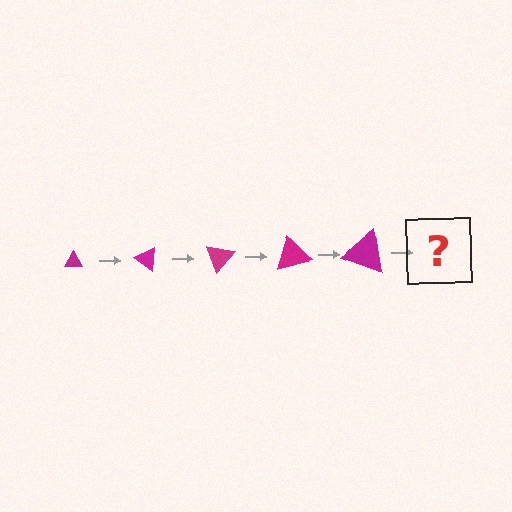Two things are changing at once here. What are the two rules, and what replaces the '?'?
The two rules are that the triangle grows larger each step and it rotates 35 degrees each step. The '?' should be a triangle, larger than the previous one and rotated 175 degrees from the start.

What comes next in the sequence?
The next element should be a triangle, larger than the previous one and rotated 175 degrees from the start.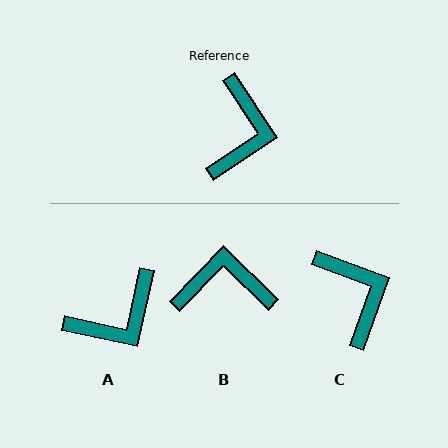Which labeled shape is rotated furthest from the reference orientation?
B, about 102 degrees away.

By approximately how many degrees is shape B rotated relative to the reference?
Approximately 102 degrees counter-clockwise.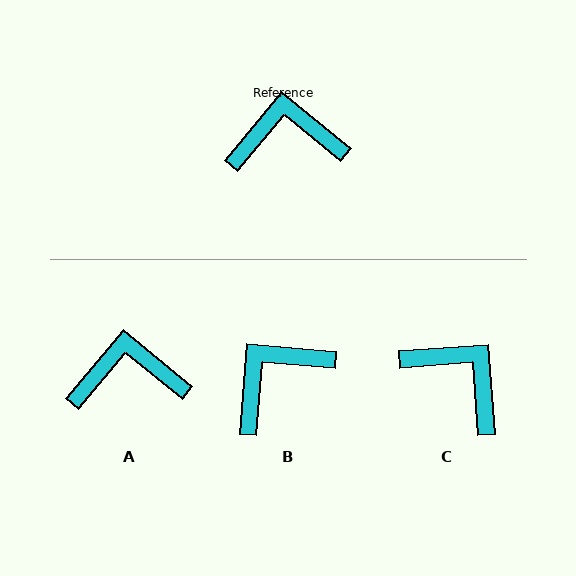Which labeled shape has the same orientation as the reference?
A.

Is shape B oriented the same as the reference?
No, it is off by about 35 degrees.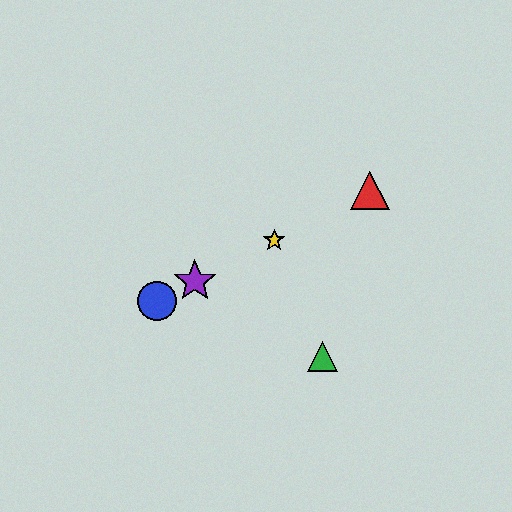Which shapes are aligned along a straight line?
The red triangle, the blue circle, the yellow star, the purple star are aligned along a straight line.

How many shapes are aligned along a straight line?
4 shapes (the red triangle, the blue circle, the yellow star, the purple star) are aligned along a straight line.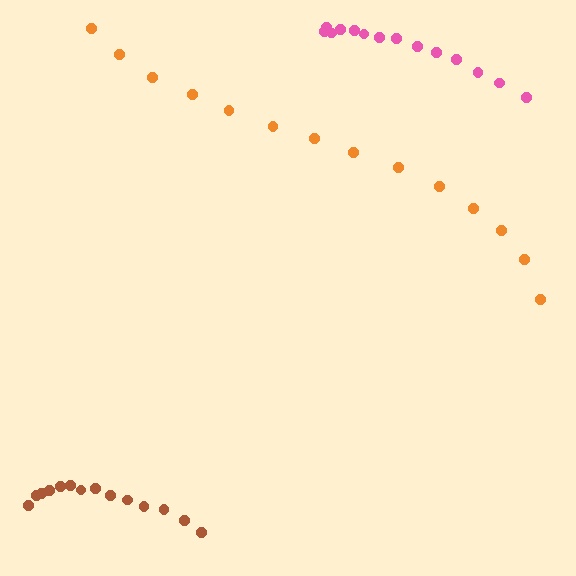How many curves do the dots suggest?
There are 3 distinct paths.